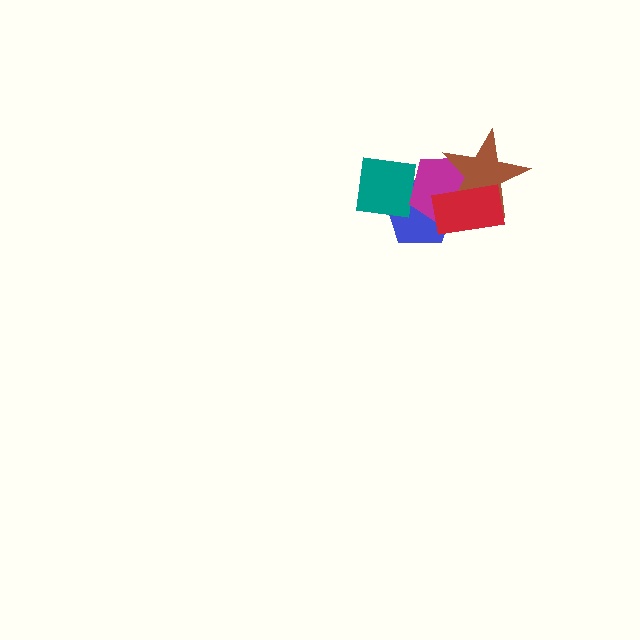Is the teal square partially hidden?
Yes, it is partially covered by another shape.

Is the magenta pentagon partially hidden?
Yes, it is partially covered by another shape.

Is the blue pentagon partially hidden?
Yes, it is partially covered by another shape.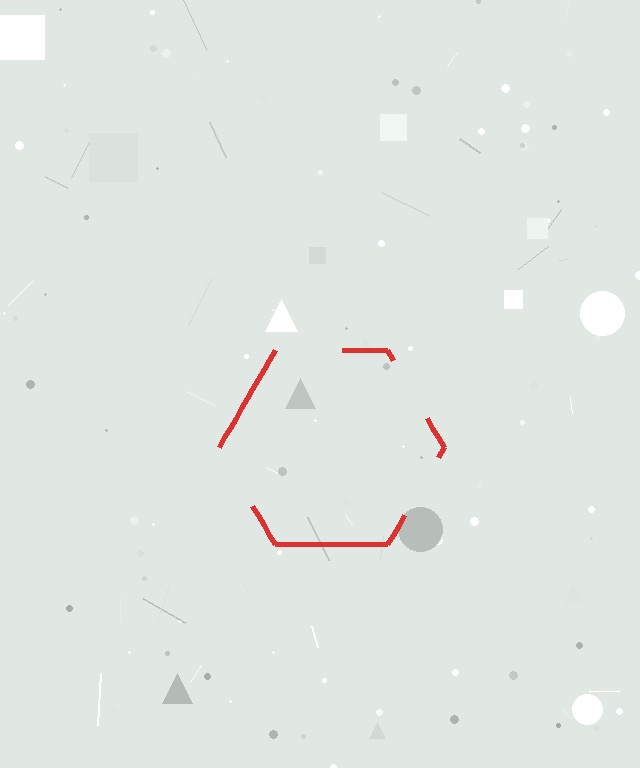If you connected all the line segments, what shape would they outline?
They would outline a hexagon.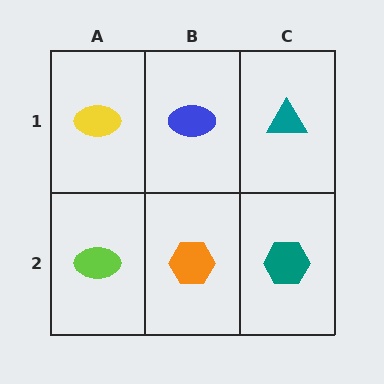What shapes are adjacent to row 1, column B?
An orange hexagon (row 2, column B), a yellow ellipse (row 1, column A), a teal triangle (row 1, column C).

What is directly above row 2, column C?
A teal triangle.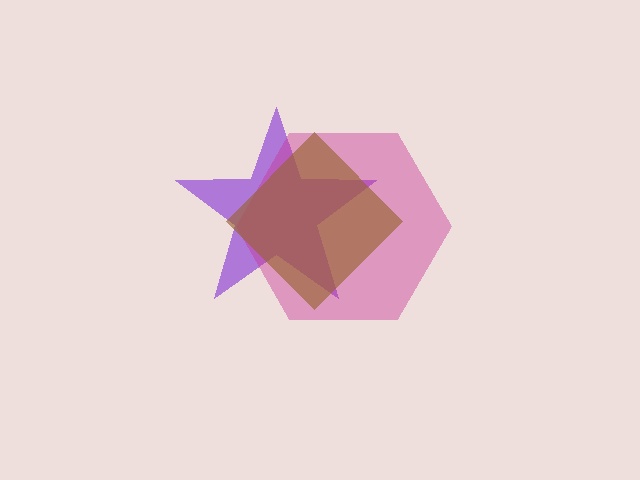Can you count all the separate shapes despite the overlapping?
Yes, there are 3 separate shapes.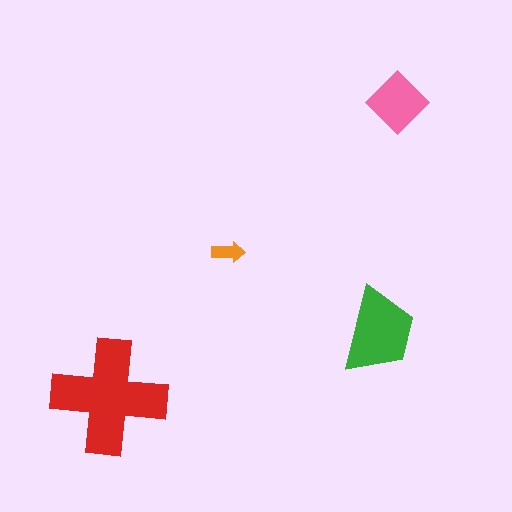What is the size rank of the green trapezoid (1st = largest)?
2nd.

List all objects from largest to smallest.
The red cross, the green trapezoid, the pink diamond, the orange arrow.